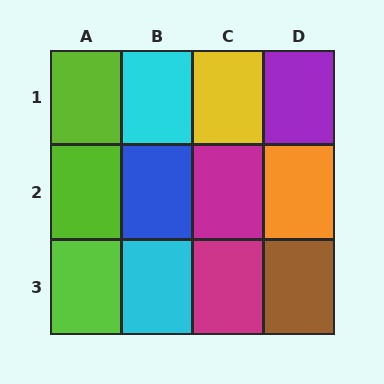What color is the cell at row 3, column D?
Brown.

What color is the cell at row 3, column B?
Cyan.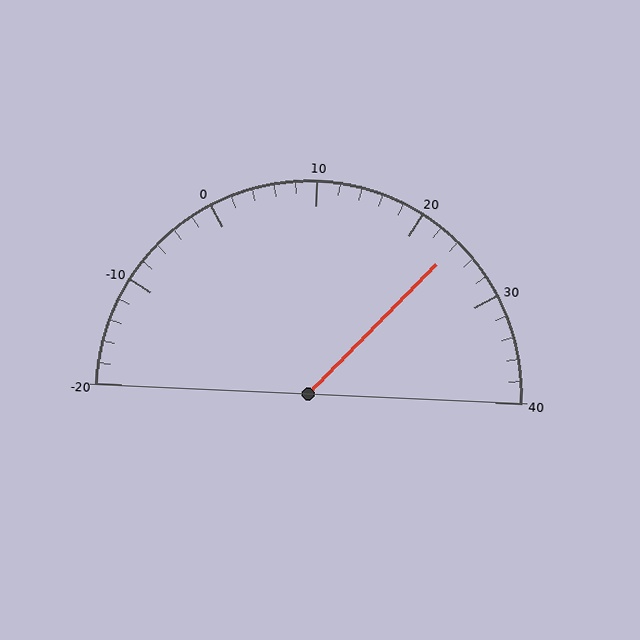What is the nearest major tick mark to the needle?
The nearest major tick mark is 20.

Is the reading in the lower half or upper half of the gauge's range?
The reading is in the upper half of the range (-20 to 40).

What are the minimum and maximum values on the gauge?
The gauge ranges from -20 to 40.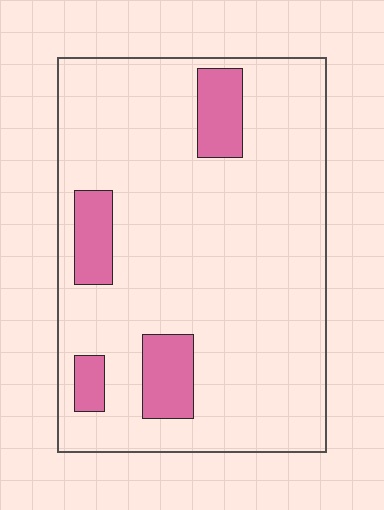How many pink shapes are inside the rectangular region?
4.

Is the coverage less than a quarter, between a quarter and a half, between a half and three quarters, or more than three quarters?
Less than a quarter.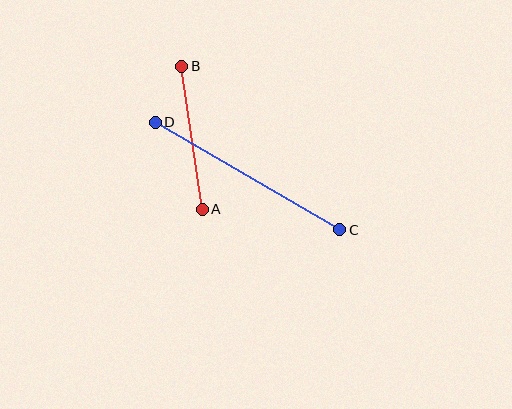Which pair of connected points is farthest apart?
Points C and D are farthest apart.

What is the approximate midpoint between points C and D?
The midpoint is at approximately (248, 176) pixels.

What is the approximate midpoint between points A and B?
The midpoint is at approximately (192, 138) pixels.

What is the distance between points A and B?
The distance is approximately 144 pixels.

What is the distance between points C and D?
The distance is approximately 214 pixels.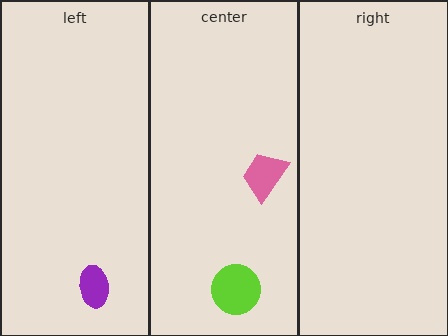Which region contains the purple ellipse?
The left region.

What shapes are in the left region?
The purple ellipse.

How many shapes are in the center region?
2.